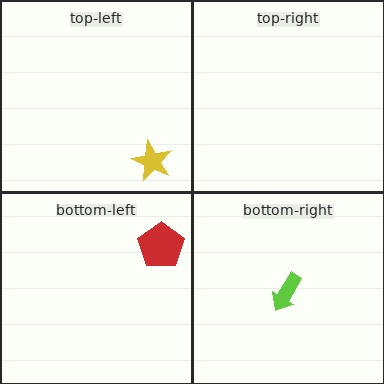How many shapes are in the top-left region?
1.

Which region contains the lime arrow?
The bottom-right region.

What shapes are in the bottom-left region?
The red pentagon.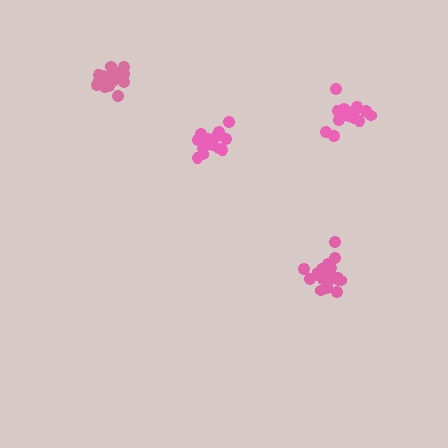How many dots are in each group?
Group 1: 15 dots, Group 2: 15 dots, Group 3: 21 dots, Group 4: 16 dots (67 total).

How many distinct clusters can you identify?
There are 4 distinct clusters.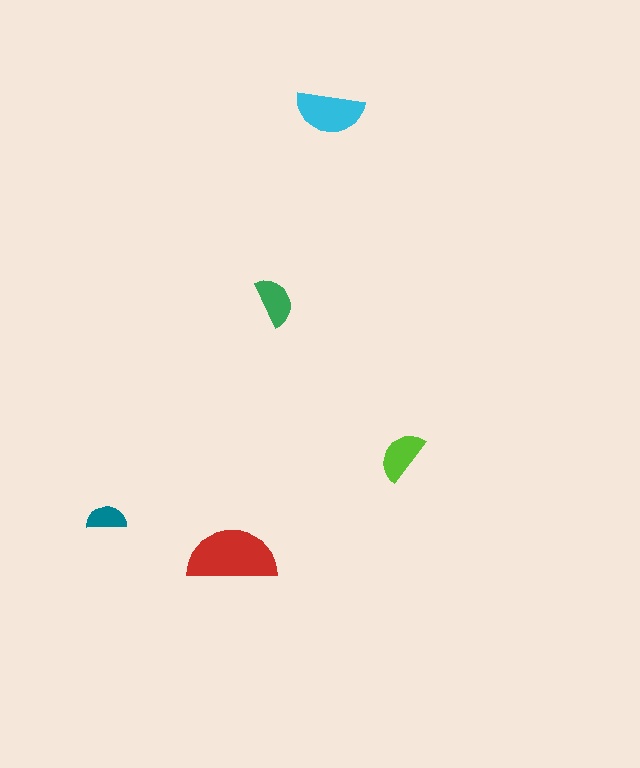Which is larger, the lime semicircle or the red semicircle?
The red one.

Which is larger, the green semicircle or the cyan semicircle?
The cyan one.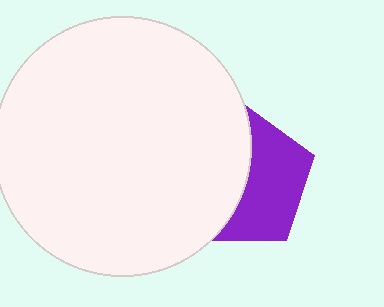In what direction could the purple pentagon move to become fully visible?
The purple pentagon could move right. That would shift it out from behind the white circle entirely.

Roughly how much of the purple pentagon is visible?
About half of it is visible (roughly 49%).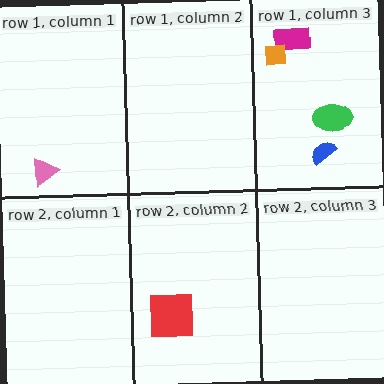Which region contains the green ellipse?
The row 1, column 3 region.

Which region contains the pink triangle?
The row 1, column 1 region.